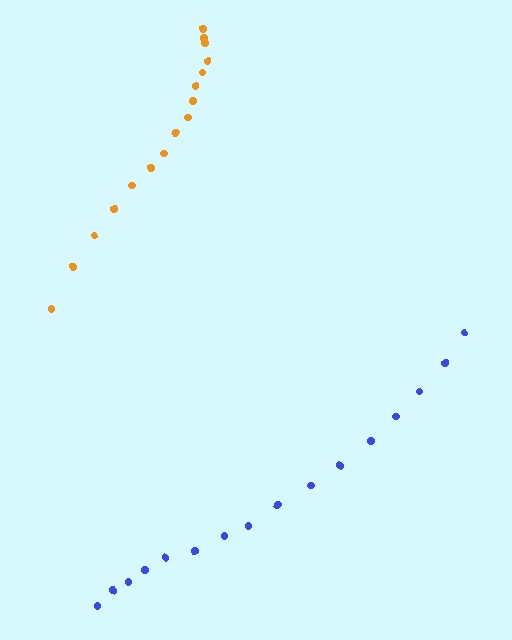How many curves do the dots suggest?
There are 2 distinct paths.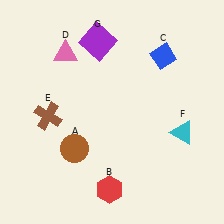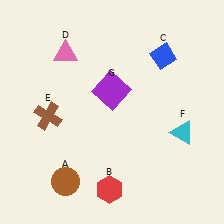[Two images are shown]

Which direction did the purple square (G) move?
The purple square (G) moved down.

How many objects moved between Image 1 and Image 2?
2 objects moved between the two images.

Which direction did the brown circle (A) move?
The brown circle (A) moved down.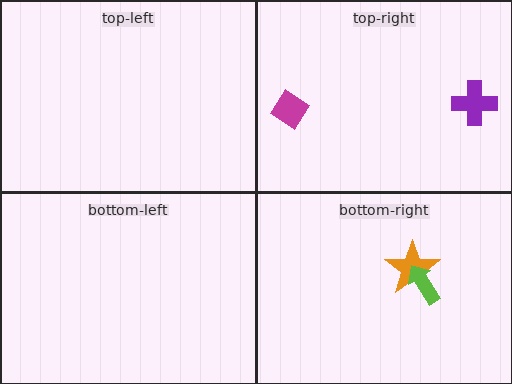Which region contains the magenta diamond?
The top-right region.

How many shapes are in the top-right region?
2.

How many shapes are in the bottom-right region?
2.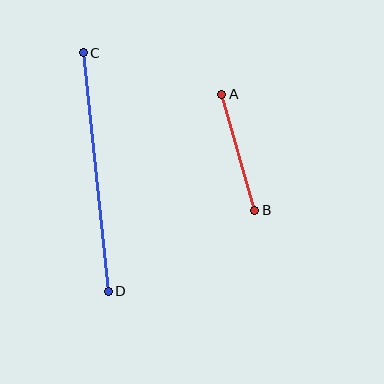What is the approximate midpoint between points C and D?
The midpoint is at approximately (96, 172) pixels.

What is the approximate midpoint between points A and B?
The midpoint is at approximately (238, 152) pixels.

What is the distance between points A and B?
The distance is approximately 121 pixels.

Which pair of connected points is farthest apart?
Points C and D are farthest apart.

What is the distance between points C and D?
The distance is approximately 240 pixels.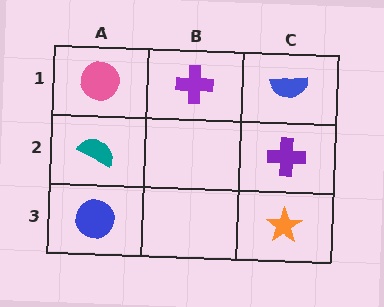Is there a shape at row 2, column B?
No, that cell is empty.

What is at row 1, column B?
A purple cross.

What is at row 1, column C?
A blue semicircle.